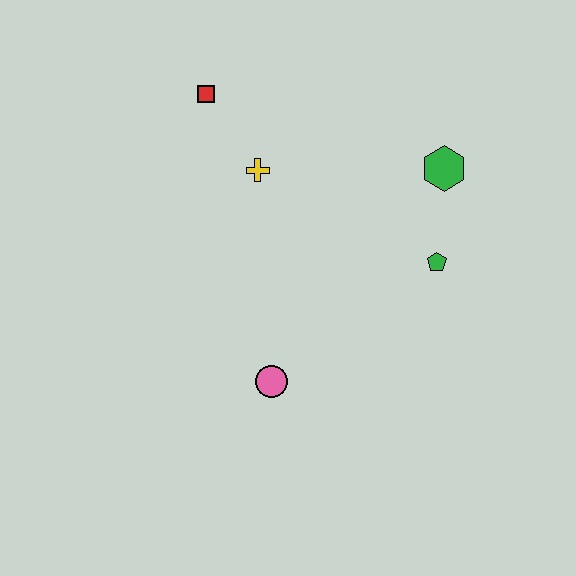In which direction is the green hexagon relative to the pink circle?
The green hexagon is above the pink circle.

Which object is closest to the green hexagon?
The green pentagon is closest to the green hexagon.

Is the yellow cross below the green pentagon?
No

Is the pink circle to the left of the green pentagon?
Yes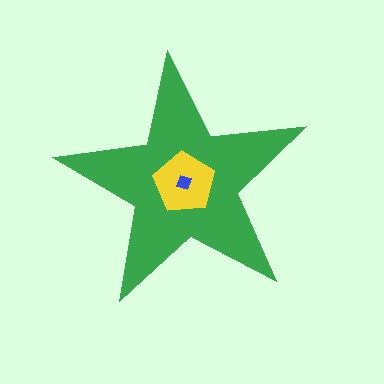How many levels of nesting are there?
3.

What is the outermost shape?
The green star.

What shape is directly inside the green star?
The yellow pentagon.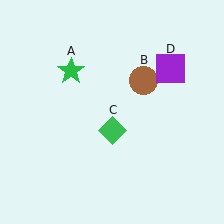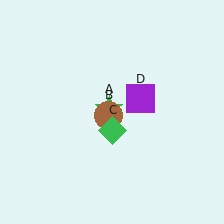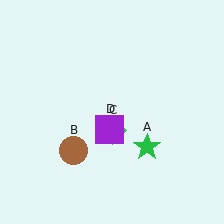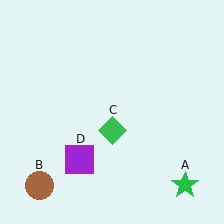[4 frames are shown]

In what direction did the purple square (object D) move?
The purple square (object D) moved down and to the left.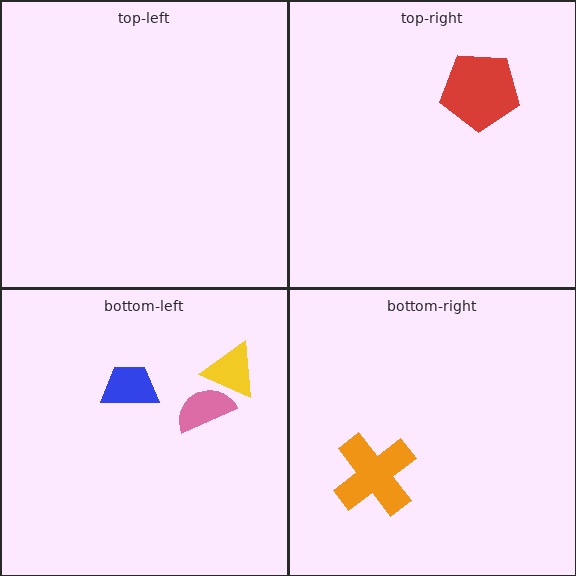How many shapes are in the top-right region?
1.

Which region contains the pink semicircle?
The bottom-left region.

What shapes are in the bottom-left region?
The blue trapezoid, the pink semicircle, the yellow triangle.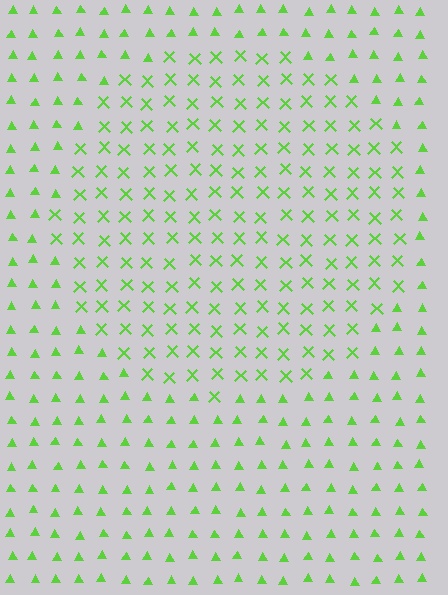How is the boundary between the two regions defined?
The boundary is defined by a change in element shape: X marks inside vs. triangles outside. All elements share the same color and spacing.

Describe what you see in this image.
The image is filled with small lime elements arranged in a uniform grid. A circle-shaped region contains X marks, while the surrounding area contains triangles. The boundary is defined purely by the change in element shape.